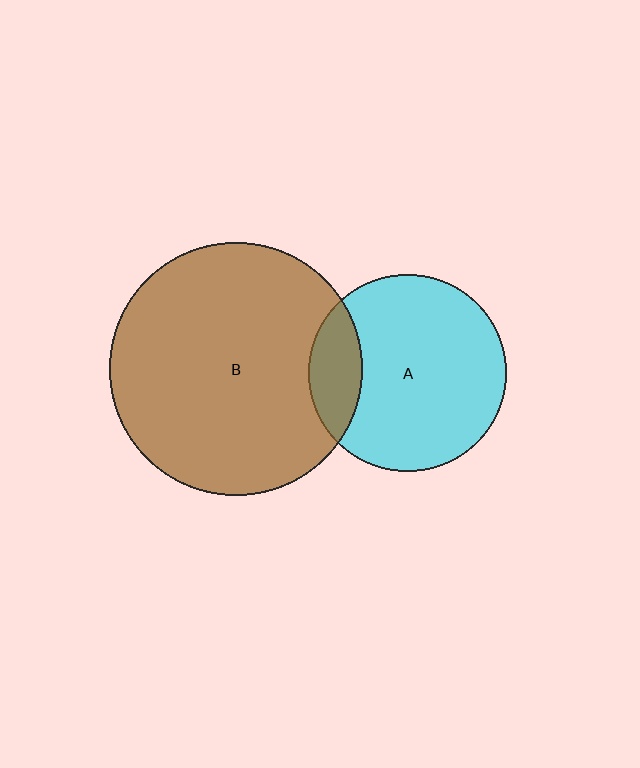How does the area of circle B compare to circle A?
Approximately 1.6 times.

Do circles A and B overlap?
Yes.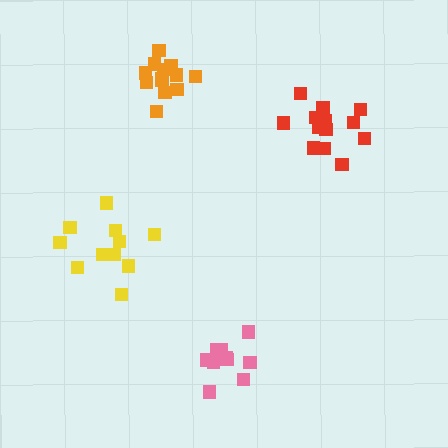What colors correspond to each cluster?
The clusters are colored: orange, red, pink, yellow.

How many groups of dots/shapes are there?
There are 4 groups.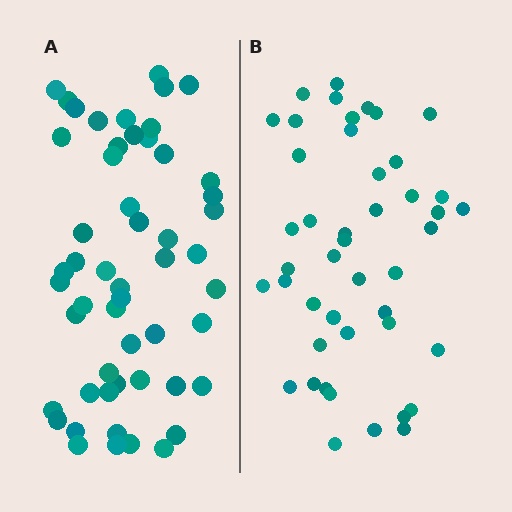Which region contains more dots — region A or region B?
Region A (the left region) has more dots.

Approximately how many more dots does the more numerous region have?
Region A has roughly 8 or so more dots than region B.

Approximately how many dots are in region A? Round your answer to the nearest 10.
About 50 dots. (The exact count is 53, which rounds to 50.)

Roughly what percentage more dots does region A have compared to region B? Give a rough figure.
About 20% more.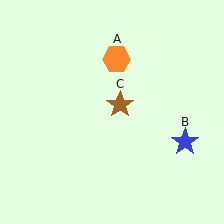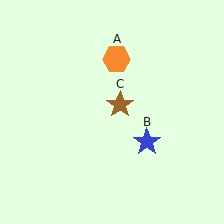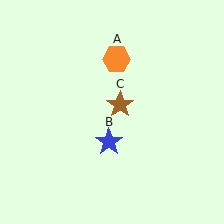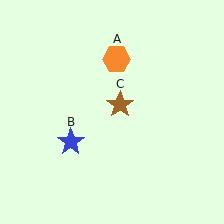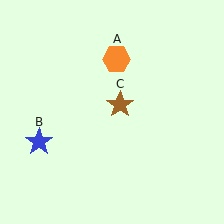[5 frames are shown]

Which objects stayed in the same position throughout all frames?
Orange hexagon (object A) and brown star (object C) remained stationary.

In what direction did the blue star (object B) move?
The blue star (object B) moved left.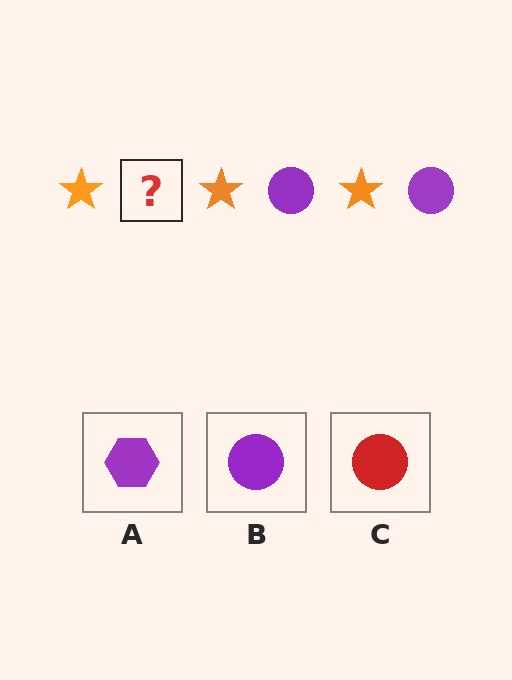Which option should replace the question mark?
Option B.